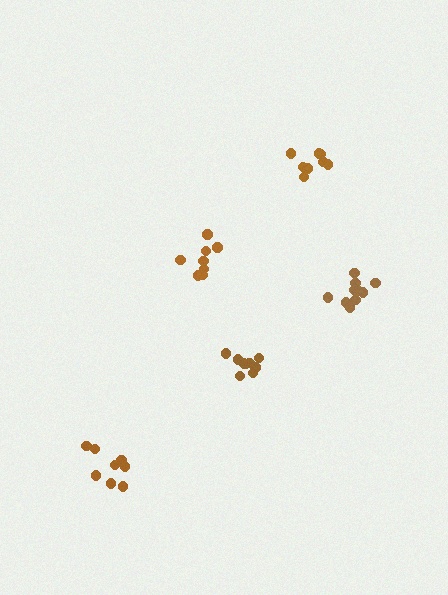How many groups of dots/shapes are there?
There are 5 groups.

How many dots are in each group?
Group 1: 9 dots, Group 2: 8 dots, Group 3: 8 dots, Group 4: 10 dots, Group 5: 8 dots (43 total).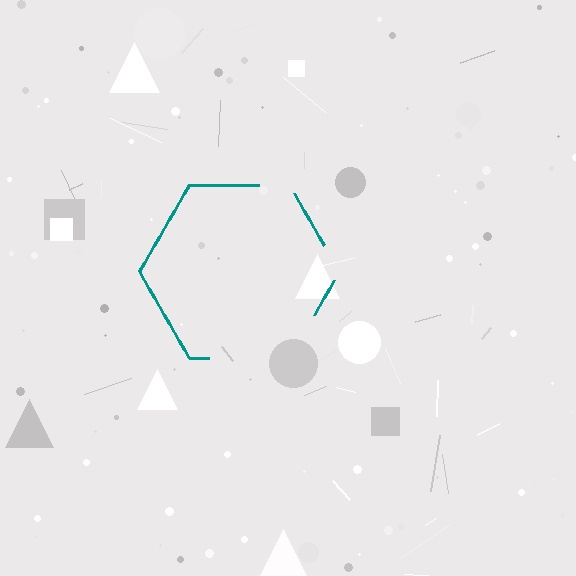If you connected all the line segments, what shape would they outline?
They would outline a hexagon.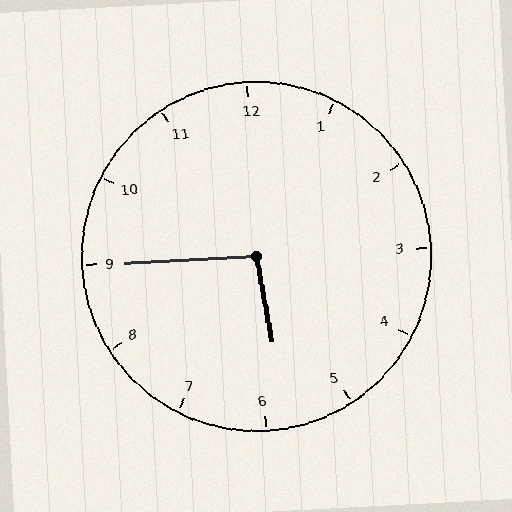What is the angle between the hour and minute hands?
Approximately 98 degrees.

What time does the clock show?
5:45.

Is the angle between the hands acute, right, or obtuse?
It is obtuse.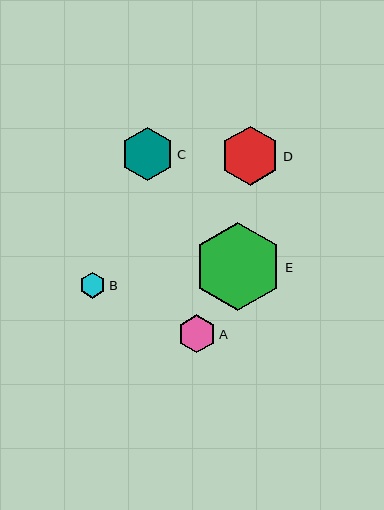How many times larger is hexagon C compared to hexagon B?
Hexagon C is approximately 2.0 times the size of hexagon B.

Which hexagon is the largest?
Hexagon E is the largest with a size of approximately 89 pixels.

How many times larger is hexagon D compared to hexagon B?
Hexagon D is approximately 2.2 times the size of hexagon B.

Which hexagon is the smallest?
Hexagon B is the smallest with a size of approximately 27 pixels.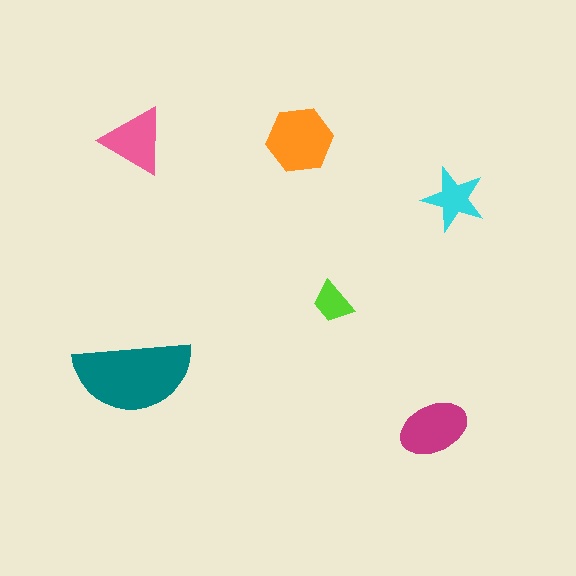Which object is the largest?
The teal semicircle.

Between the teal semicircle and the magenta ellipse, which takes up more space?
The teal semicircle.